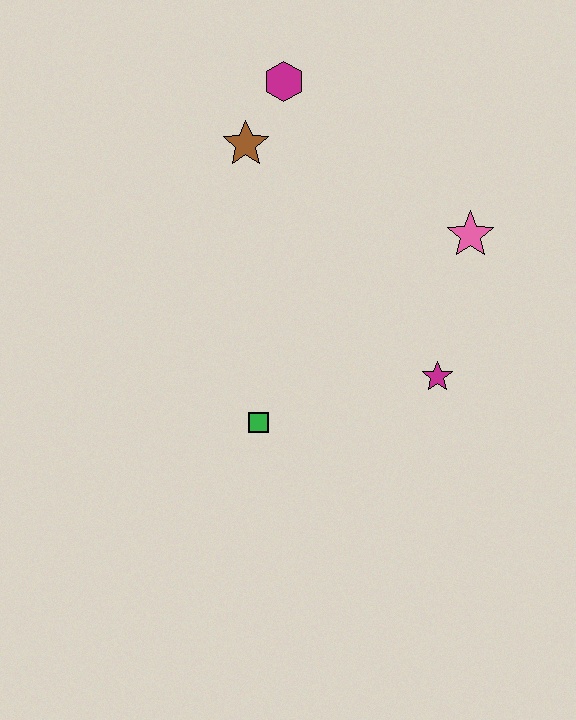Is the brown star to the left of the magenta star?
Yes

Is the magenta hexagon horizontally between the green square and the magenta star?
Yes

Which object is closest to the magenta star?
The pink star is closest to the magenta star.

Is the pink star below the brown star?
Yes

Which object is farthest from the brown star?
The magenta star is farthest from the brown star.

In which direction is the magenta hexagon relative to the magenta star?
The magenta hexagon is above the magenta star.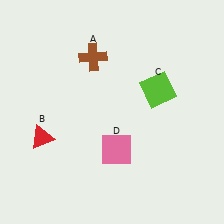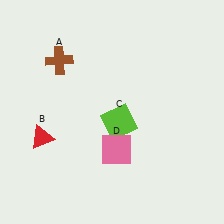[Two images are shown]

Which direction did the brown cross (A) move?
The brown cross (A) moved left.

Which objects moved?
The objects that moved are: the brown cross (A), the lime square (C).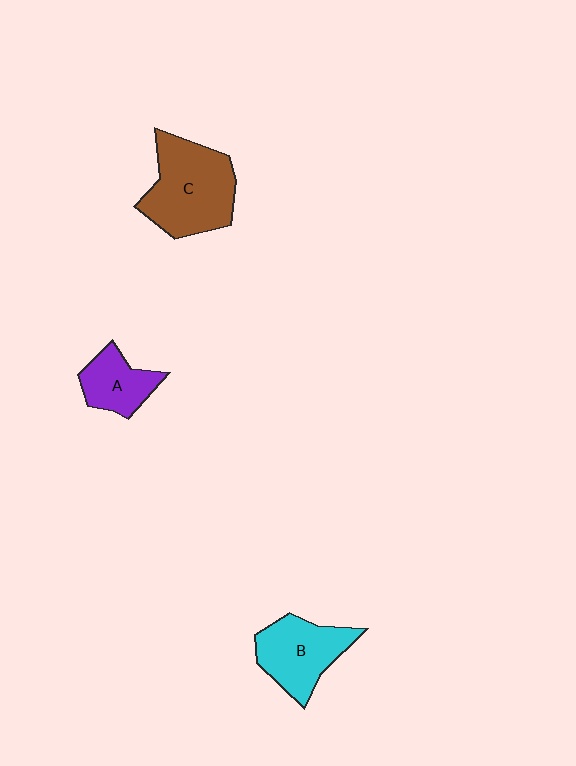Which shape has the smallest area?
Shape A (purple).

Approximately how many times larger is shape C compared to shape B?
Approximately 1.3 times.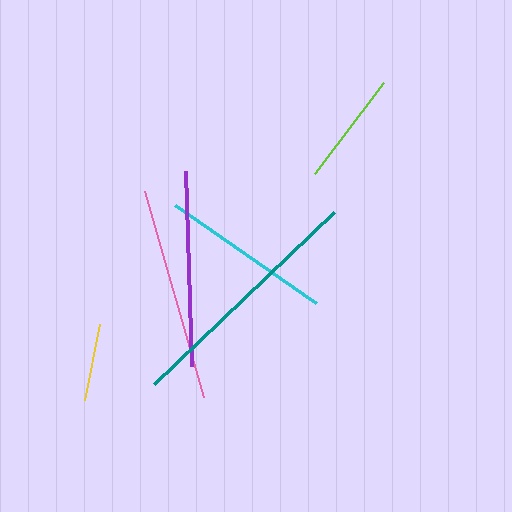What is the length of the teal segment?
The teal segment is approximately 249 pixels long.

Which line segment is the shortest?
The yellow line is the shortest at approximately 77 pixels.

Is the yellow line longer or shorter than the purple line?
The purple line is longer than the yellow line.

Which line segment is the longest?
The teal line is the longest at approximately 249 pixels.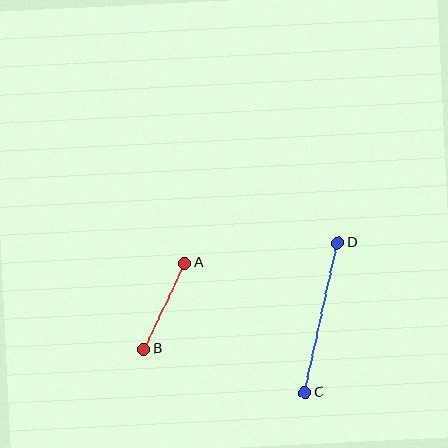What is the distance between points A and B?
The distance is approximately 96 pixels.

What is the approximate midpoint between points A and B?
The midpoint is at approximately (164, 306) pixels.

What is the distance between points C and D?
The distance is approximately 153 pixels.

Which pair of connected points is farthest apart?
Points C and D are farthest apart.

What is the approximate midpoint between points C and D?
The midpoint is at approximately (321, 318) pixels.